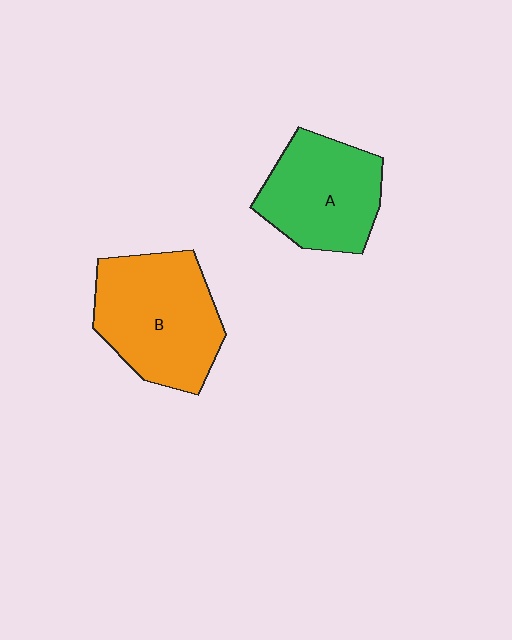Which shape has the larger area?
Shape B (orange).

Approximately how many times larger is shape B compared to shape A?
Approximately 1.2 times.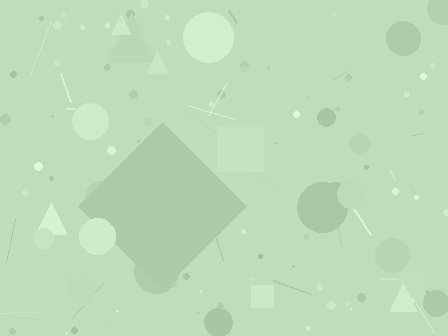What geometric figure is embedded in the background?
A diamond is embedded in the background.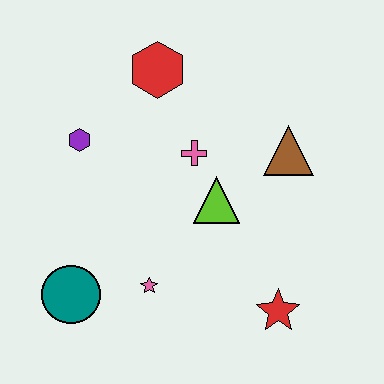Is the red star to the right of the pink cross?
Yes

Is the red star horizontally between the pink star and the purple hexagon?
No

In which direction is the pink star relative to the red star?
The pink star is to the left of the red star.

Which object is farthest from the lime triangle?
The teal circle is farthest from the lime triangle.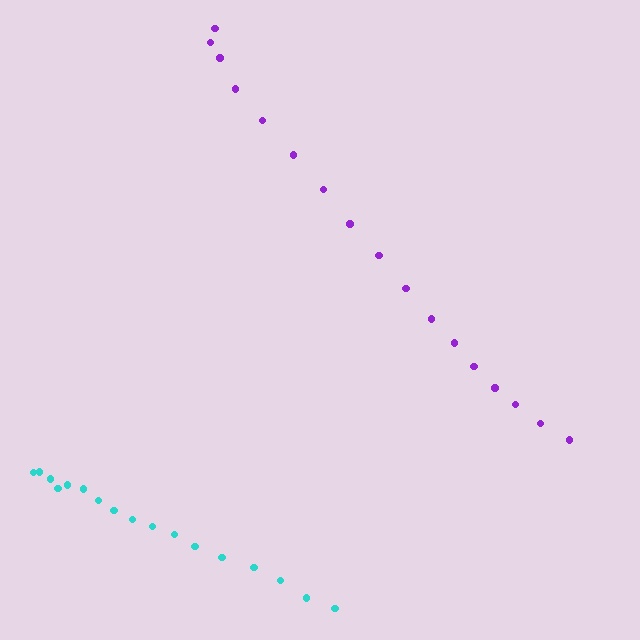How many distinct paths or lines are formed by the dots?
There are 2 distinct paths.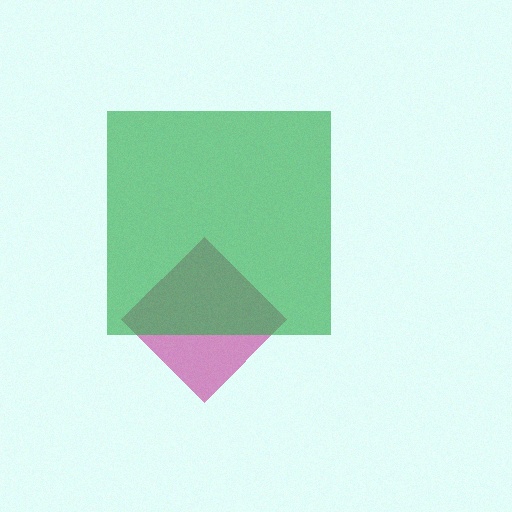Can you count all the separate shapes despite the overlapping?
Yes, there are 2 separate shapes.